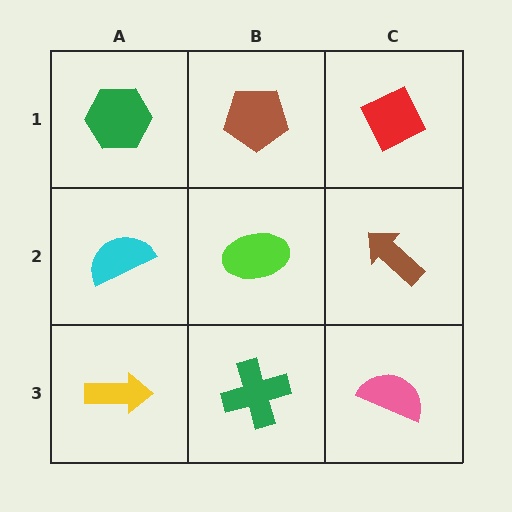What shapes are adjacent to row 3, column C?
A brown arrow (row 2, column C), a green cross (row 3, column B).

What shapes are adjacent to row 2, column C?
A red diamond (row 1, column C), a pink semicircle (row 3, column C), a lime ellipse (row 2, column B).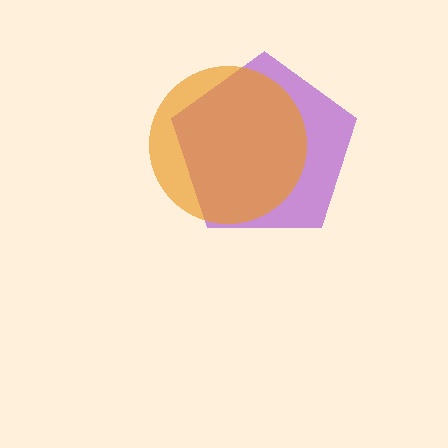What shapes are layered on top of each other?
The layered shapes are: a purple pentagon, an orange circle.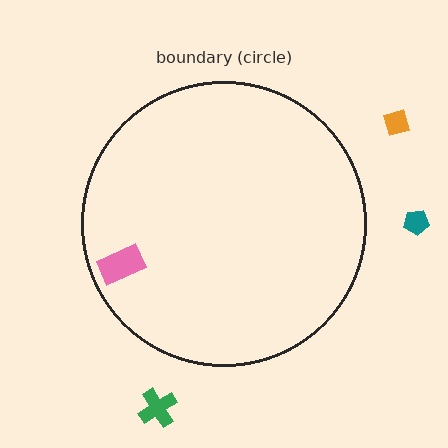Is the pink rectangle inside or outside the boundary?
Inside.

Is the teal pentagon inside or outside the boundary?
Outside.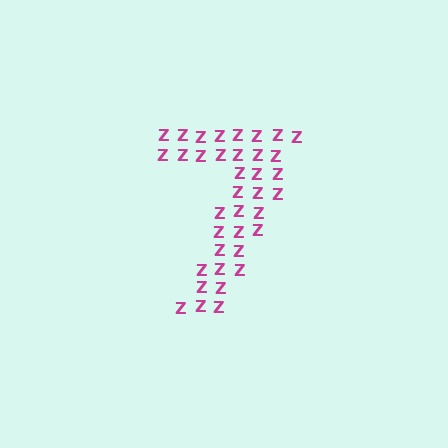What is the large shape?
The large shape is the digit 7.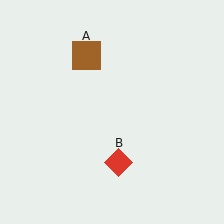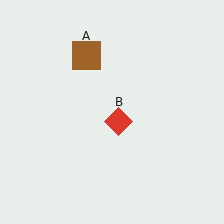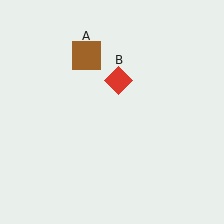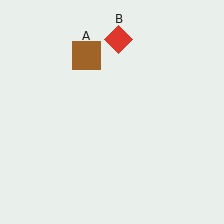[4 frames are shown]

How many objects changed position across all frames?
1 object changed position: red diamond (object B).